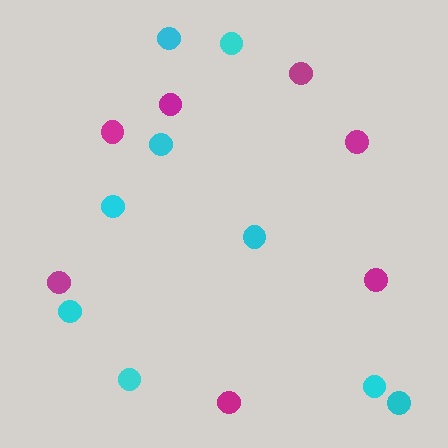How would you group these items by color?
There are 2 groups: one group of magenta circles (7) and one group of cyan circles (9).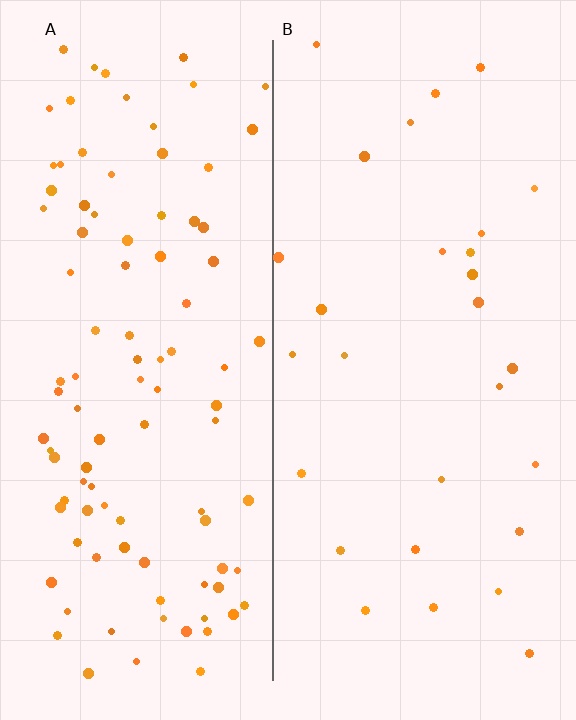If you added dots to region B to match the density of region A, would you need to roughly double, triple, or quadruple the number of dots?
Approximately quadruple.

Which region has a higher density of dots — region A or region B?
A (the left).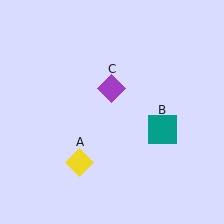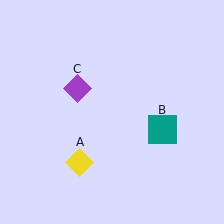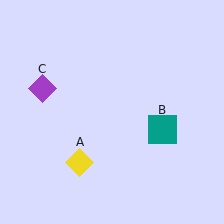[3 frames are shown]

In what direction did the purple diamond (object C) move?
The purple diamond (object C) moved left.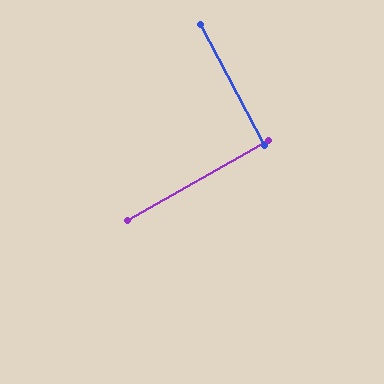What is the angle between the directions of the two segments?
Approximately 88 degrees.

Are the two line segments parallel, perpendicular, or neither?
Perpendicular — they meet at approximately 88°.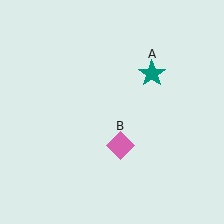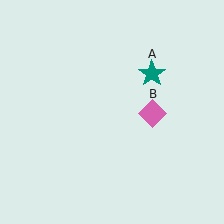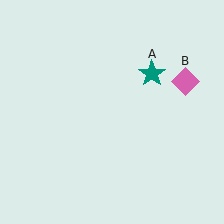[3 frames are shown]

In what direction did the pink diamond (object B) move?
The pink diamond (object B) moved up and to the right.